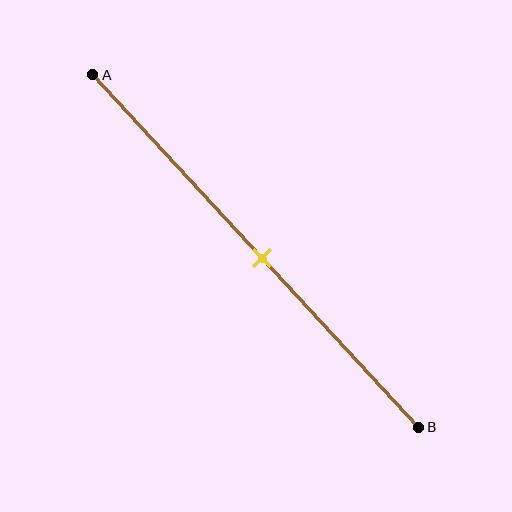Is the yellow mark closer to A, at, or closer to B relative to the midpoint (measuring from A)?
The yellow mark is approximately at the midpoint of segment AB.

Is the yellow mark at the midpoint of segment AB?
Yes, the mark is approximately at the midpoint.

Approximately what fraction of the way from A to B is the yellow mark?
The yellow mark is approximately 50% of the way from A to B.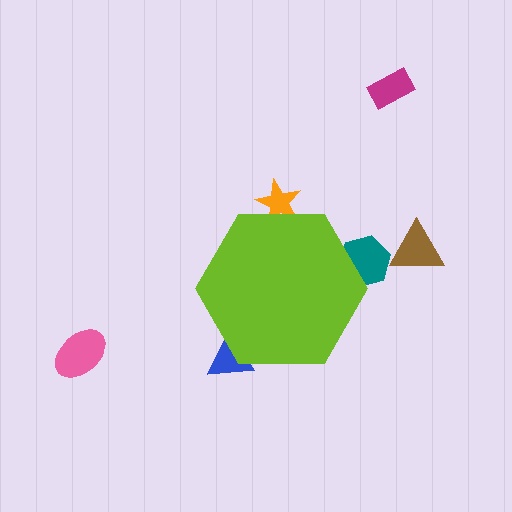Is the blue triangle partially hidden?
Yes, the blue triangle is partially hidden behind the lime hexagon.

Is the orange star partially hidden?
Yes, the orange star is partially hidden behind the lime hexagon.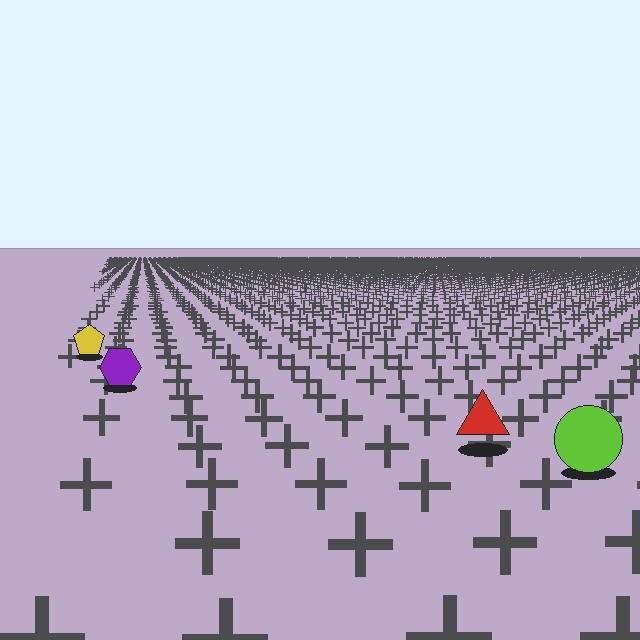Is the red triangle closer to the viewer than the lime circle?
No. The lime circle is closer — you can tell from the texture gradient: the ground texture is coarser near it.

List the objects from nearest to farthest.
From nearest to farthest: the lime circle, the red triangle, the purple hexagon, the yellow pentagon.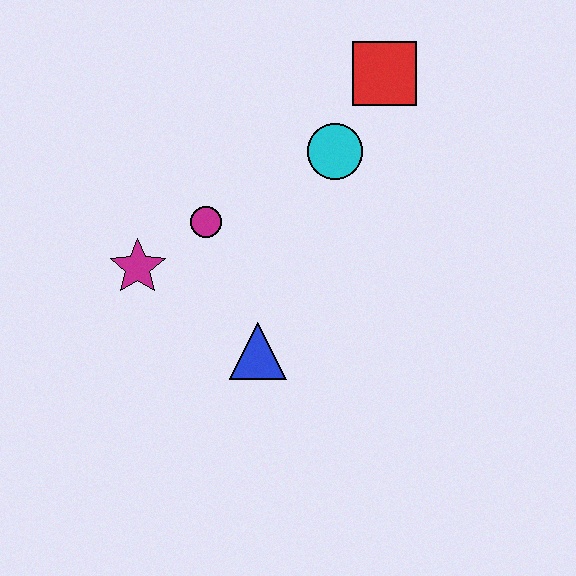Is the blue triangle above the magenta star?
No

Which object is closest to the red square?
The cyan circle is closest to the red square.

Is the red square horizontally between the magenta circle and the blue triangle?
No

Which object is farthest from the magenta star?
The red square is farthest from the magenta star.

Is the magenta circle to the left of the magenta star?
No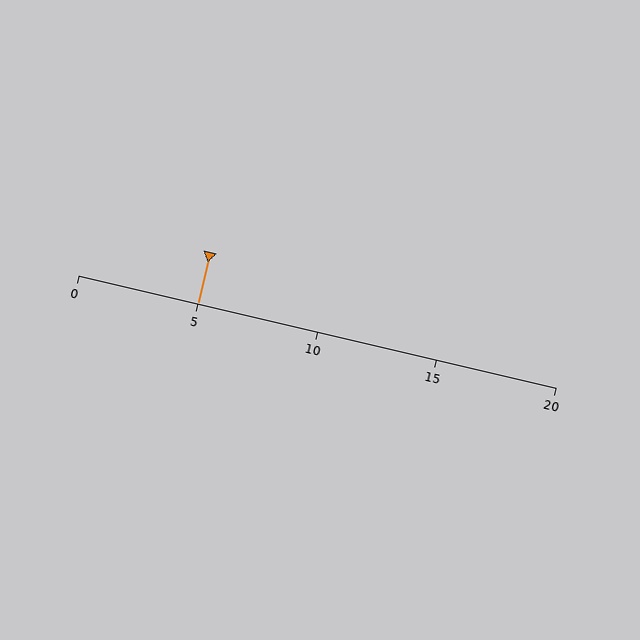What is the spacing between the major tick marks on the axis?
The major ticks are spaced 5 apart.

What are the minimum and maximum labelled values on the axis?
The axis runs from 0 to 20.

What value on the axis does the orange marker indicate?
The marker indicates approximately 5.